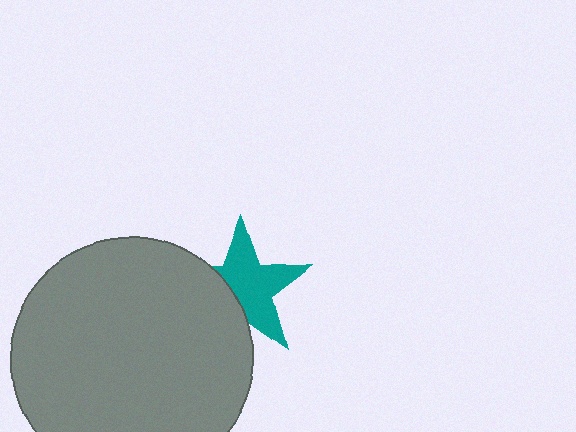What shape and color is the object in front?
The object in front is a gray circle.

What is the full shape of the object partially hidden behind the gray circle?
The partially hidden object is a teal star.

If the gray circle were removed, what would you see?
You would see the complete teal star.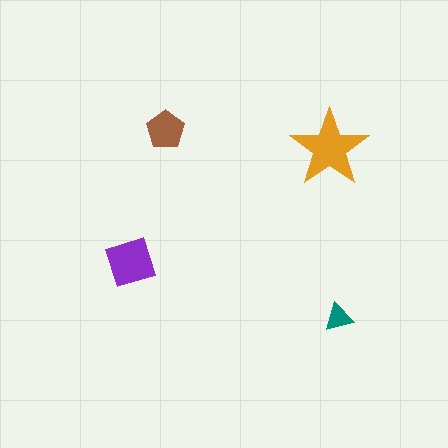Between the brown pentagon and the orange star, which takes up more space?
The orange star.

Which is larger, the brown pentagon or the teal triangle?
The brown pentagon.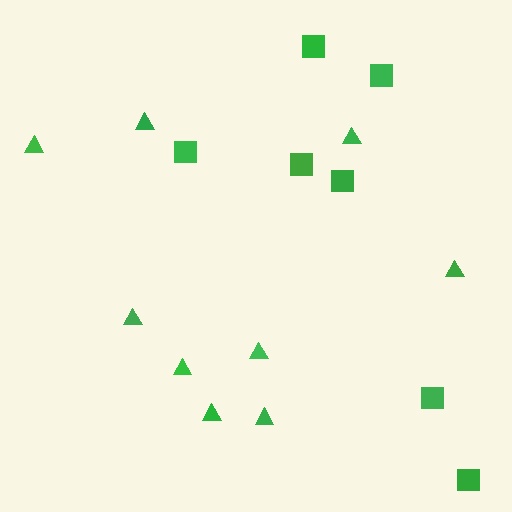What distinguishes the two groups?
There are 2 groups: one group of squares (7) and one group of triangles (9).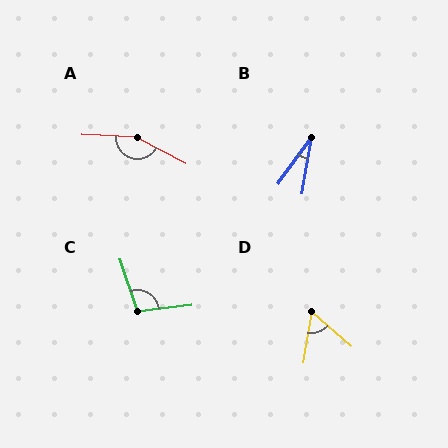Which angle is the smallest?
B, at approximately 26 degrees.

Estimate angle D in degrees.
Approximately 59 degrees.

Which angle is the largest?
A, at approximately 155 degrees.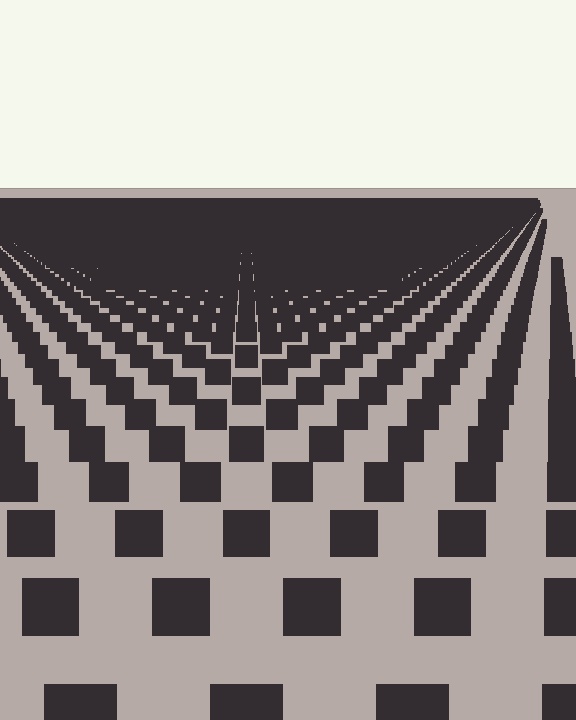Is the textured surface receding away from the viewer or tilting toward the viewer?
The surface is receding away from the viewer. Texture elements get smaller and denser toward the top.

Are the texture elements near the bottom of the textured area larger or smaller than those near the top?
Larger. Near the bottom, elements are closer to the viewer and appear at a bigger on-screen size.